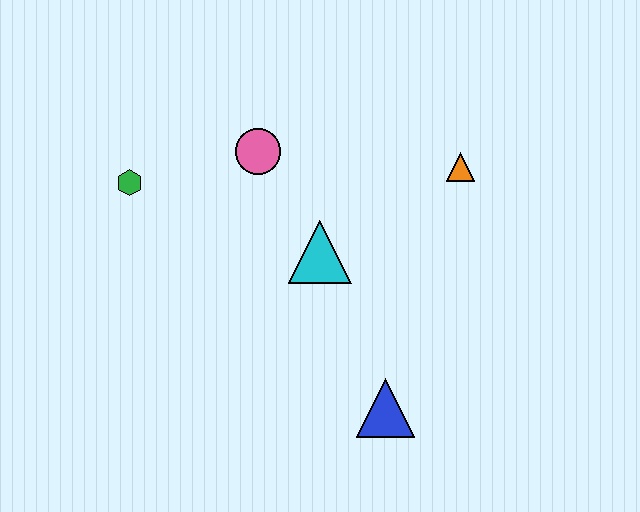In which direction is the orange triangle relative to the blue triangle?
The orange triangle is above the blue triangle.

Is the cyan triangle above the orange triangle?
No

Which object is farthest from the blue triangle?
The green hexagon is farthest from the blue triangle.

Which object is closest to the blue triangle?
The cyan triangle is closest to the blue triangle.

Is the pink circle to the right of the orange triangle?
No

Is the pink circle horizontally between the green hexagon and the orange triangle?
Yes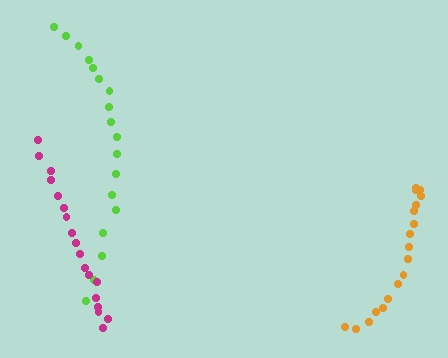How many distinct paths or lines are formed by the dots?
There are 3 distinct paths.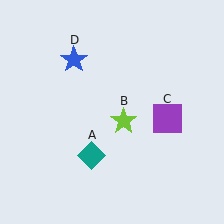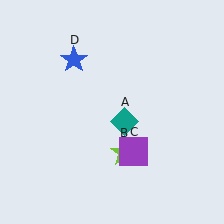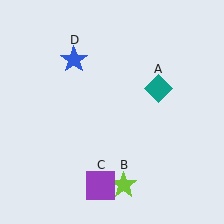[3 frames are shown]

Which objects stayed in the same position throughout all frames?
Blue star (object D) remained stationary.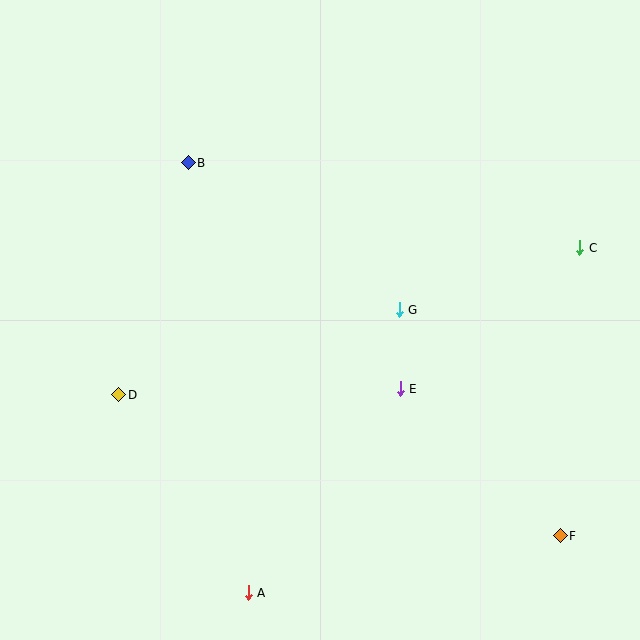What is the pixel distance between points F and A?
The distance between F and A is 317 pixels.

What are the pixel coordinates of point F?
Point F is at (560, 536).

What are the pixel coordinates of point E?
Point E is at (400, 389).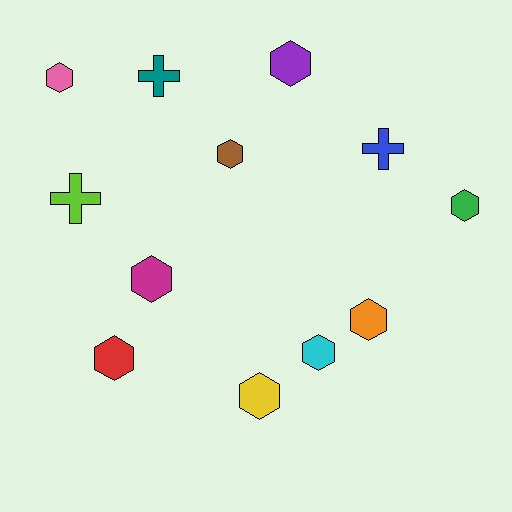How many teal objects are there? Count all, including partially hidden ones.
There is 1 teal object.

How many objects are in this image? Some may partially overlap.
There are 12 objects.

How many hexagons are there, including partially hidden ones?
There are 9 hexagons.